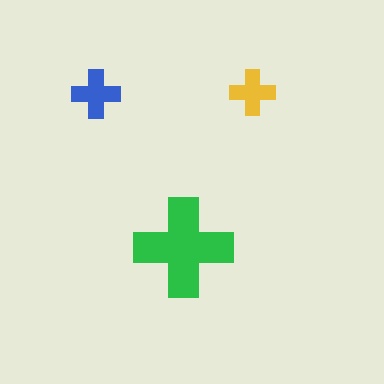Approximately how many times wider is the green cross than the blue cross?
About 2 times wider.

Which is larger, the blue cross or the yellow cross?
The blue one.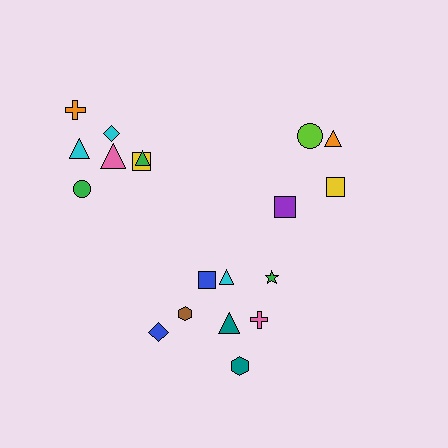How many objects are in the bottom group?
There are 8 objects.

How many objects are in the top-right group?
There are 4 objects.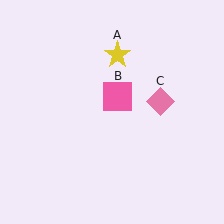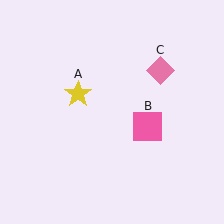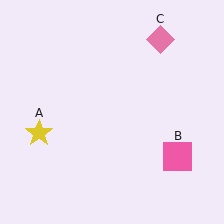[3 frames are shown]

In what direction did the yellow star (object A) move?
The yellow star (object A) moved down and to the left.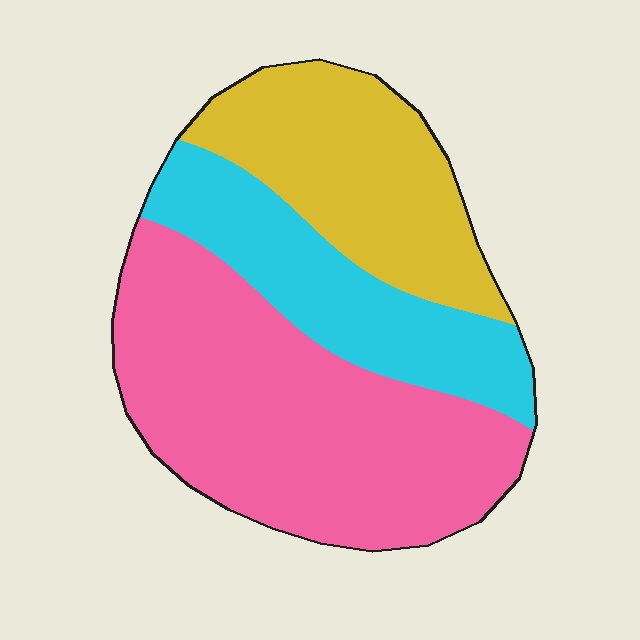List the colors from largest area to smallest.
From largest to smallest: pink, yellow, cyan.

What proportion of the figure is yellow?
Yellow covers around 25% of the figure.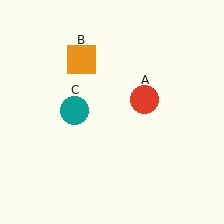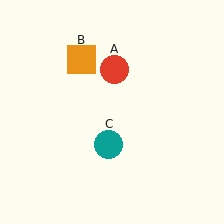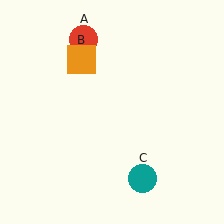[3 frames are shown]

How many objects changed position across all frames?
2 objects changed position: red circle (object A), teal circle (object C).